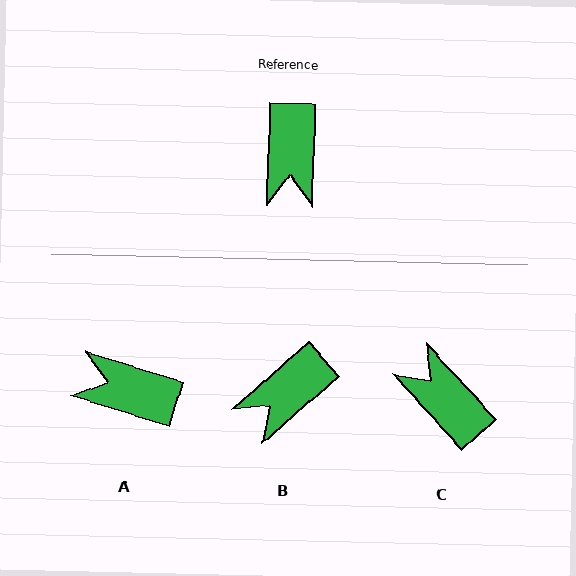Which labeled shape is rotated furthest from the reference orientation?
C, about 136 degrees away.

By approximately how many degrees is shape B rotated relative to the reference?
Approximately 47 degrees clockwise.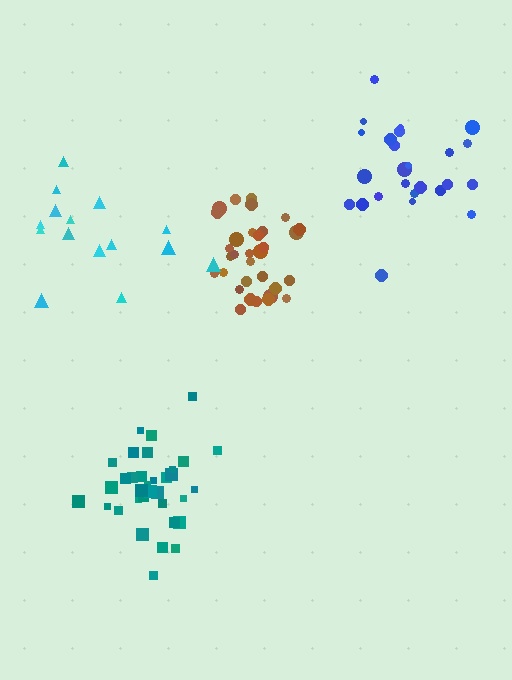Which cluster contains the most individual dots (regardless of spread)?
Teal (35).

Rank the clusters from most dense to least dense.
brown, teal, blue, cyan.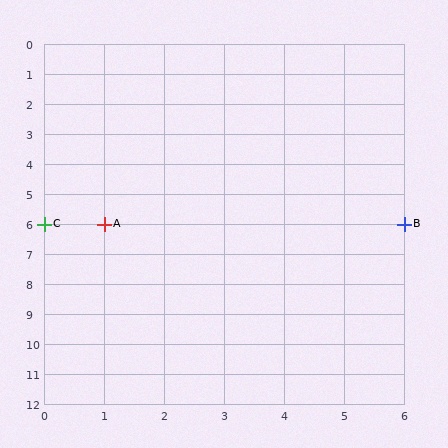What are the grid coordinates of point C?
Point C is at grid coordinates (0, 6).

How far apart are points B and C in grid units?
Points B and C are 6 columns apart.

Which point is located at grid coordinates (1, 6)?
Point A is at (1, 6).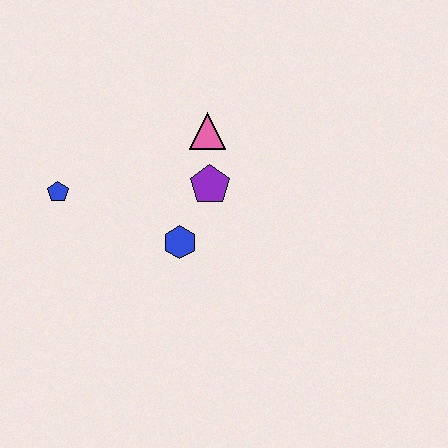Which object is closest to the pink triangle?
The purple pentagon is closest to the pink triangle.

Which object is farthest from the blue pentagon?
The pink triangle is farthest from the blue pentagon.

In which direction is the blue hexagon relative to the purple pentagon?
The blue hexagon is below the purple pentagon.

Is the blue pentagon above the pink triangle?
No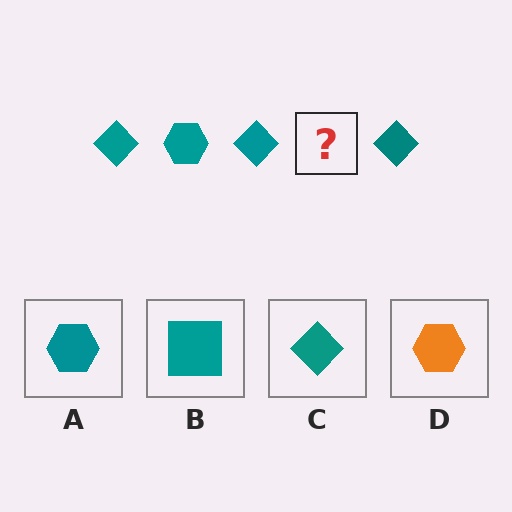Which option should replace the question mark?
Option A.